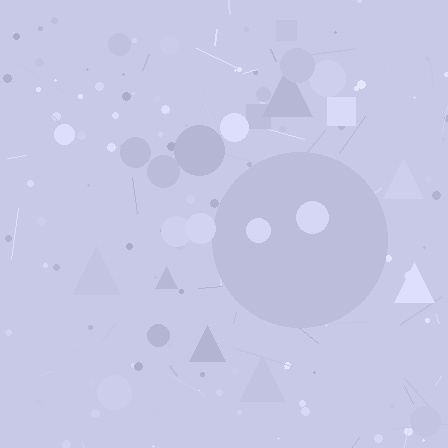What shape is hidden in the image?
A circle is hidden in the image.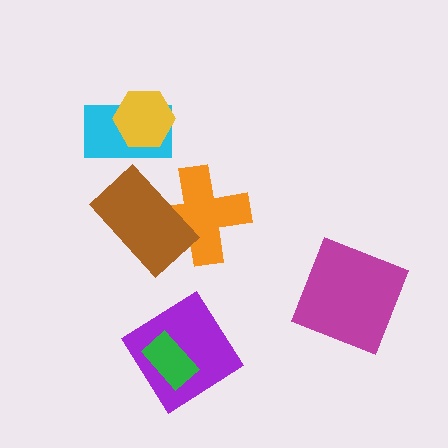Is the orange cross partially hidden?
Yes, it is partially covered by another shape.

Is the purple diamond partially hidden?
Yes, it is partially covered by another shape.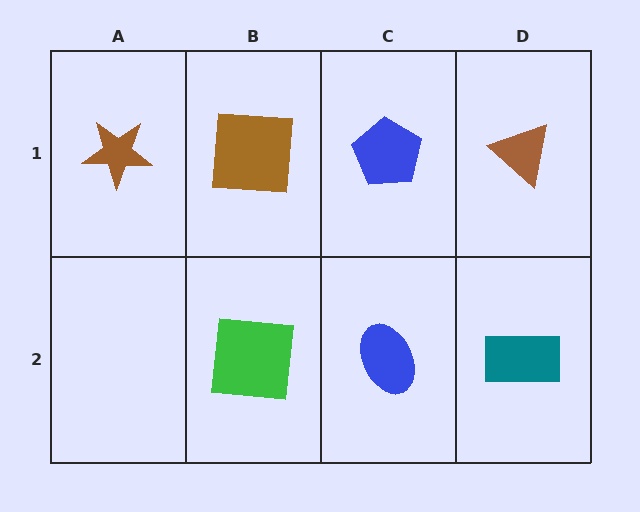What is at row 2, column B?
A green square.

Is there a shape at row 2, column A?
No, that cell is empty.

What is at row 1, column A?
A brown star.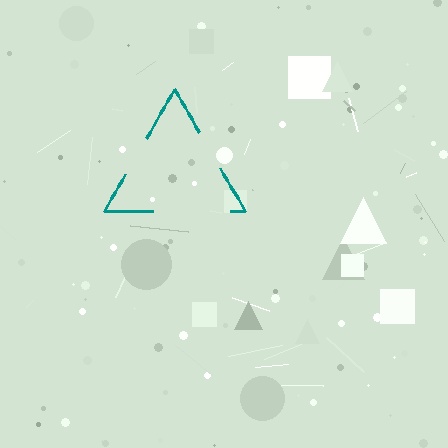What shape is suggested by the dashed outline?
The dashed outline suggests a triangle.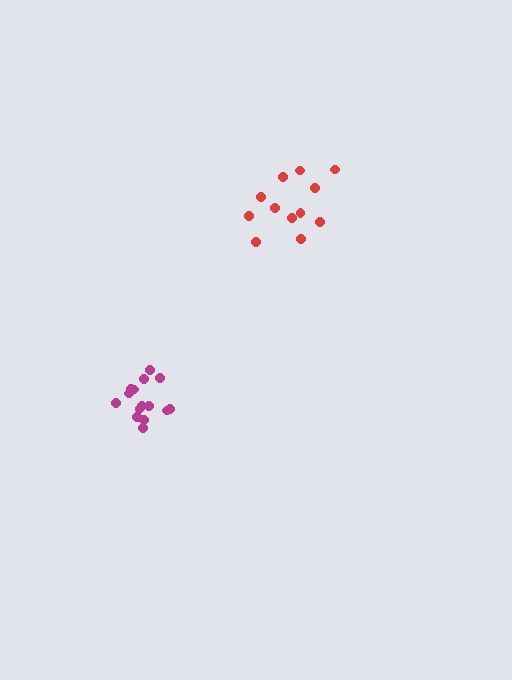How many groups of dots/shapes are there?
There are 2 groups.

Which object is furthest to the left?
The magenta cluster is leftmost.